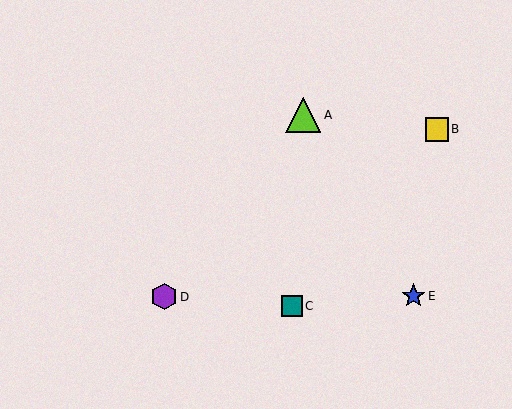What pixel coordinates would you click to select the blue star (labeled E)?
Click at (414, 296) to select the blue star E.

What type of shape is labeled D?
Shape D is a purple hexagon.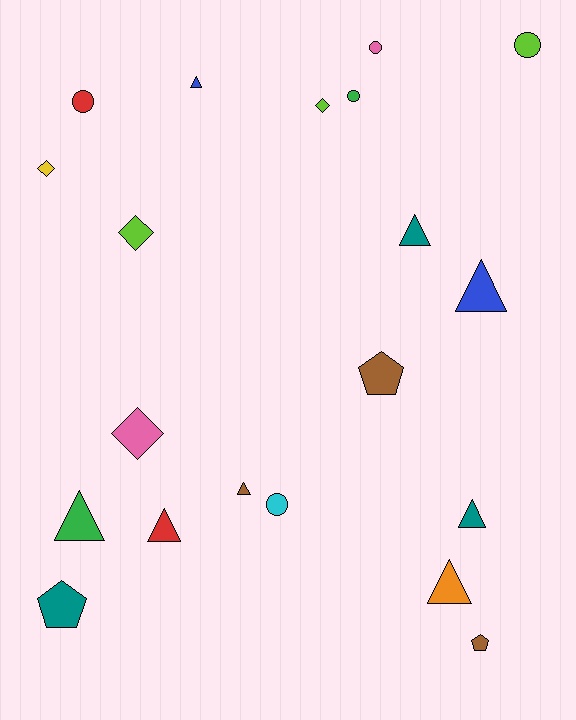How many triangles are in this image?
There are 8 triangles.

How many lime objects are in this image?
There are 3 lime objects.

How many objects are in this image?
There are 20 objects.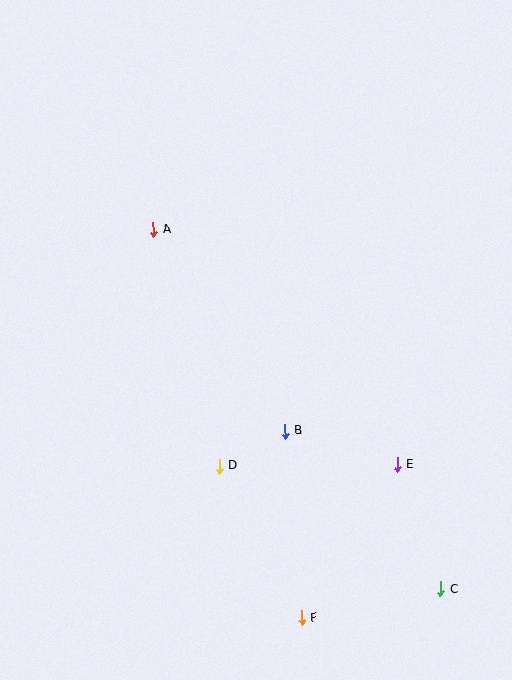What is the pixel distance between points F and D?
The distance between F and D is 172 pixels.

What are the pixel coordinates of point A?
Point A is at (153, 229).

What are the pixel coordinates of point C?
Point C is at (441, 589).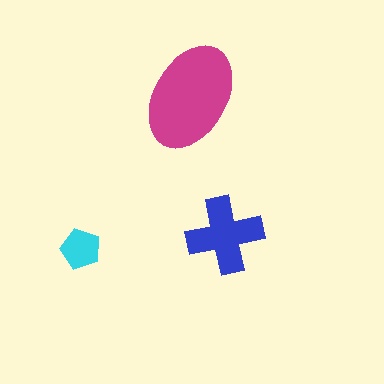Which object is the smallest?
The cyan pentagon.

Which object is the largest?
The magenta ellipse.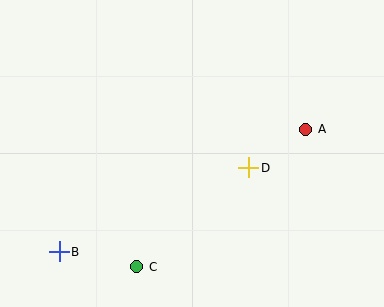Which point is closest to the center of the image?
Point D at (249, 168) is closest to the center.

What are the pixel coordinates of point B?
Point B is at (59, 252).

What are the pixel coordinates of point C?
Point C is at (137, 267).